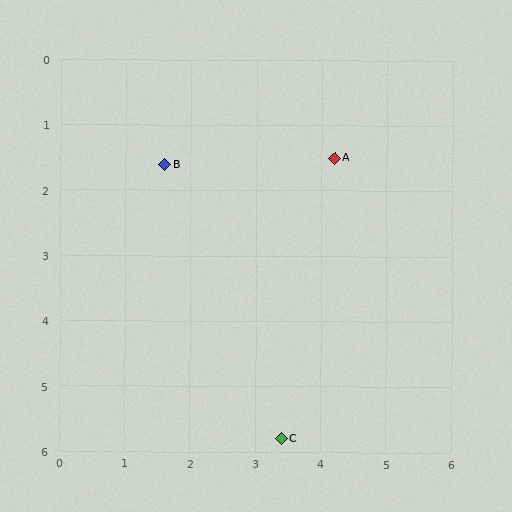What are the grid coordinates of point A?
Point A is at approximately (4.2, 1.5).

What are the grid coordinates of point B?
Point B is at approximately (1.6, 1.6).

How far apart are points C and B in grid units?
Points C and B are about 4.6 grid units apart.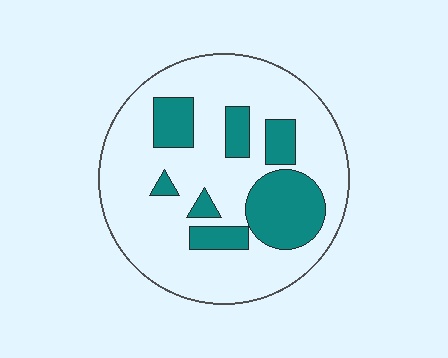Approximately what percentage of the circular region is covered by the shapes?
Approximately 25%.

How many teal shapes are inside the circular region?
7.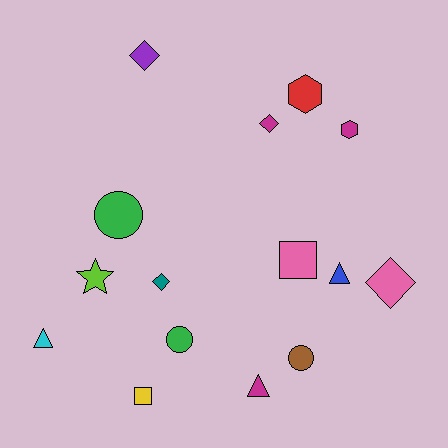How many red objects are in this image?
There is 1 red object.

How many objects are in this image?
There are 15 objects.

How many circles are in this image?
There are 3 circles.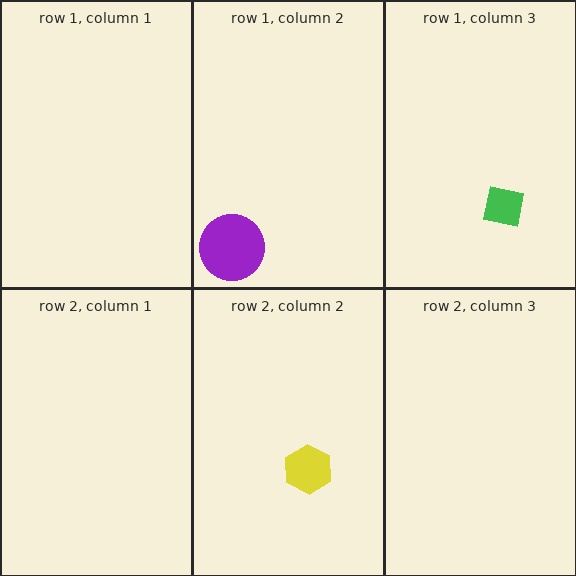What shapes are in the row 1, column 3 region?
The green square.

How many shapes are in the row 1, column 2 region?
1.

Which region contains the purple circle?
The row 1, column 2 region.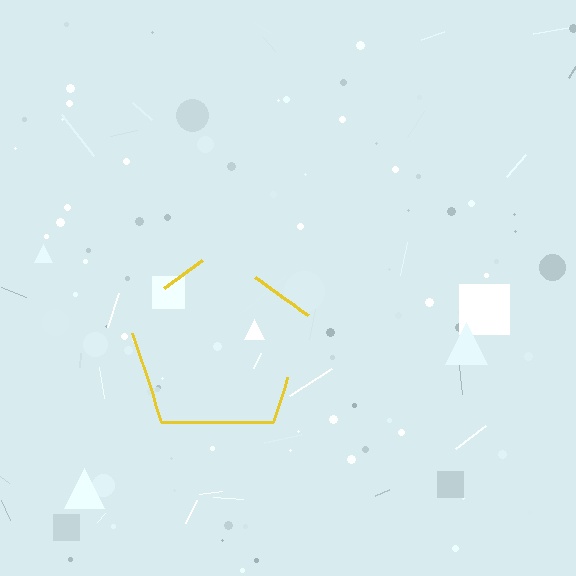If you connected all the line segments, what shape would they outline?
They would outline a pentagon.